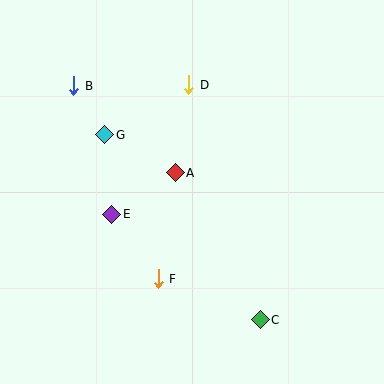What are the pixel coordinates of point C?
Point C is at (260, 320).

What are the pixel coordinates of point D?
Point D is at (189, 85).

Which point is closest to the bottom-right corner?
Point C is closest to the bottom-right corner.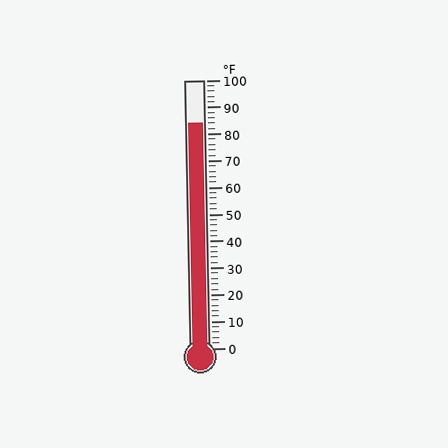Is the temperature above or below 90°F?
The temperature is below 90°F.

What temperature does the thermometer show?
The thermometer shows approximately 84°F.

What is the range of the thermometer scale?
The thermometer scale ranges from 0°F to 100°F.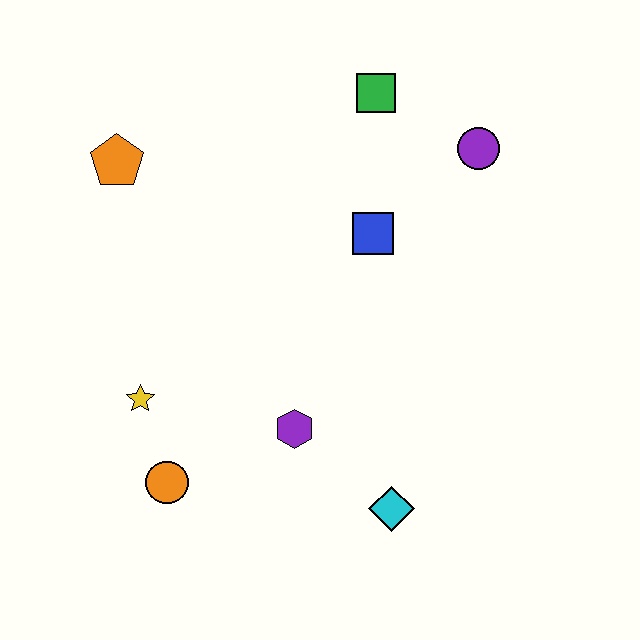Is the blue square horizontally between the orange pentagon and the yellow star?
No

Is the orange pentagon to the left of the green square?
Yes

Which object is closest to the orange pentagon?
The yellow star is closest to the orange pentagon.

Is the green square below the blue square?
No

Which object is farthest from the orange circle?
The purple circle is farthest from the orange circle.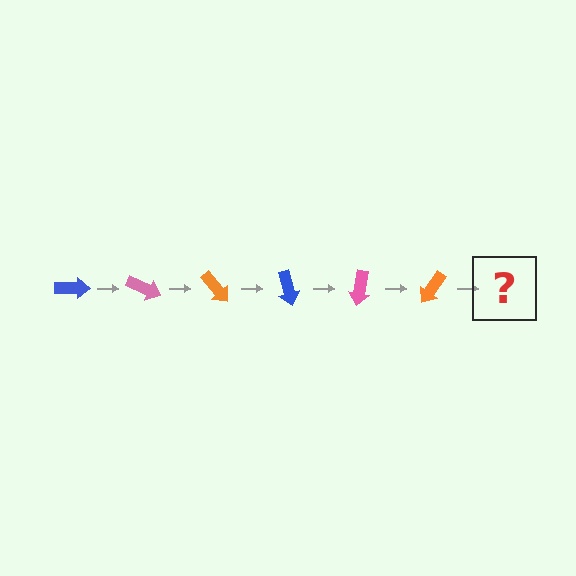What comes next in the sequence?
The next element should be a blue arrow, rotated 150 degrees from the start.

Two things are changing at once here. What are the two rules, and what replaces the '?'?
The two rules are that it rotates 25 degrees each step and the color cycles through blue, pink, and orange. The '?' should be a blue arrow, rotated 150 degrees from the start.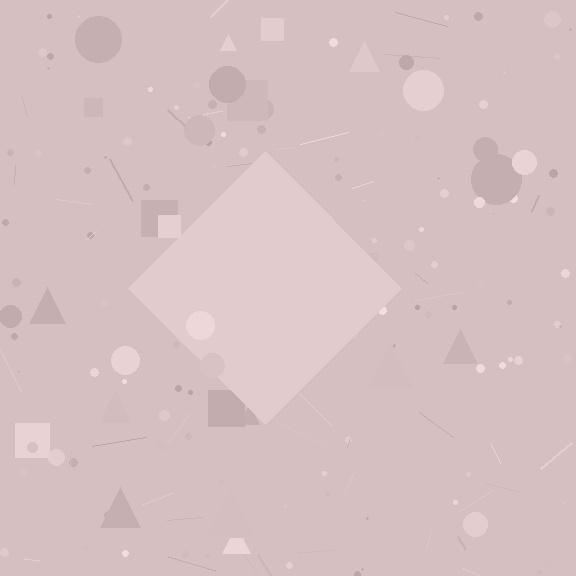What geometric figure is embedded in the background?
A diamond is embedded in the background.